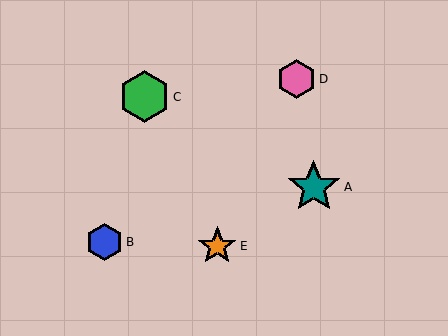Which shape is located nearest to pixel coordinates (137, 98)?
The green hexagon (labeled C) at (144, 97) is nearest to that location.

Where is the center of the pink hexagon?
The center of the pink hexagon is at (296, 79).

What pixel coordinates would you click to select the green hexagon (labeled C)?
Click at (144, 97) to select the green hexagon C.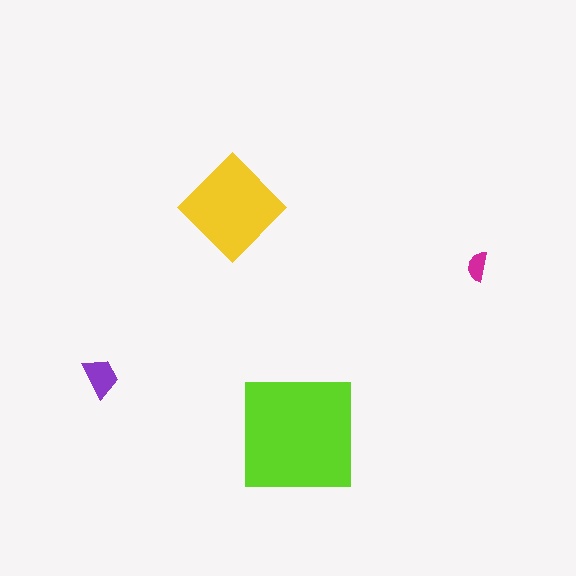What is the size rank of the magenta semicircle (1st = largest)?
4th.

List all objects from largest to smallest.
The lime square, the yellow diamond, the purple trapezoid, the magenta semicircle.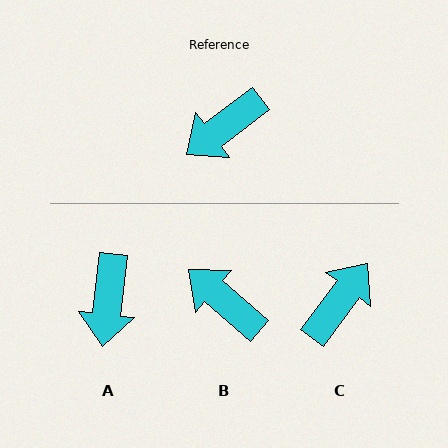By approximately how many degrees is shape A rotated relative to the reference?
Approximately 46 degrees counter-clockwise.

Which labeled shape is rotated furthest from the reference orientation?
C, about 164 degrees away.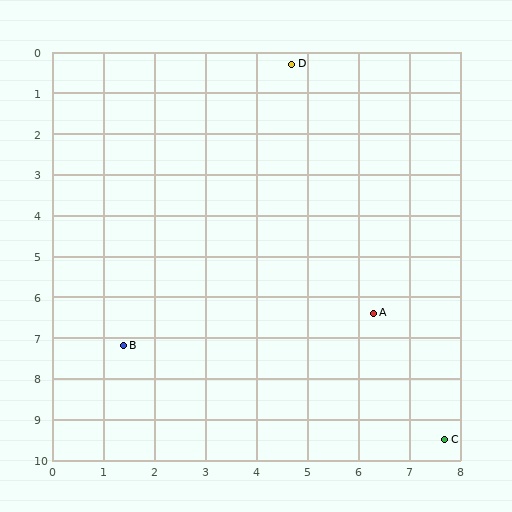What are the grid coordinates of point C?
Point C is at approximately (7.7, 9.5).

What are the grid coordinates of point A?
Point A is at approximately (6.3, 6.4).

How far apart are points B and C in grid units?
Points B and C are about 6.7 grid units apart.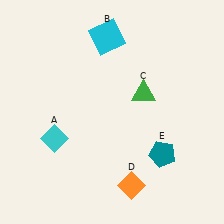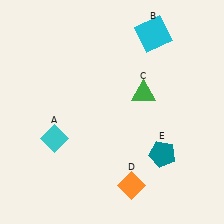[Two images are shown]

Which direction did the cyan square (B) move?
The cyan square (B) moved right.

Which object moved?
The cyan square (B) moved right.